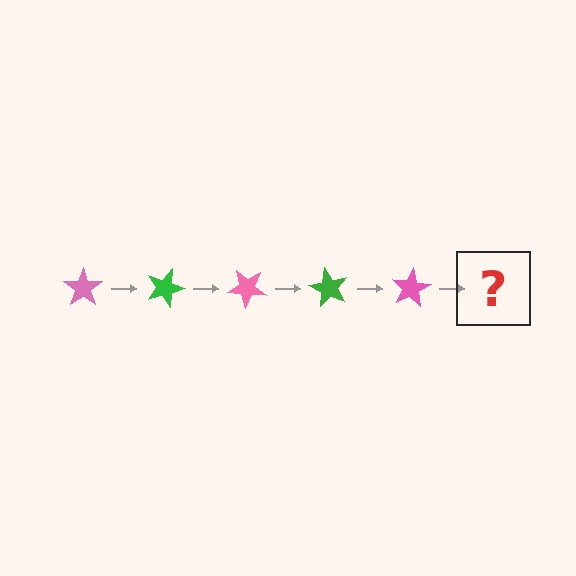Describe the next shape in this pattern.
It should be a green star, rotated 100 degrees from the start.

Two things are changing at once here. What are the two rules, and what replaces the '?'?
The two rules are that it rotates 20 degrees each step and the color cycles through pink and green. The '?' should be a green star, rotated 100 degrees from the start.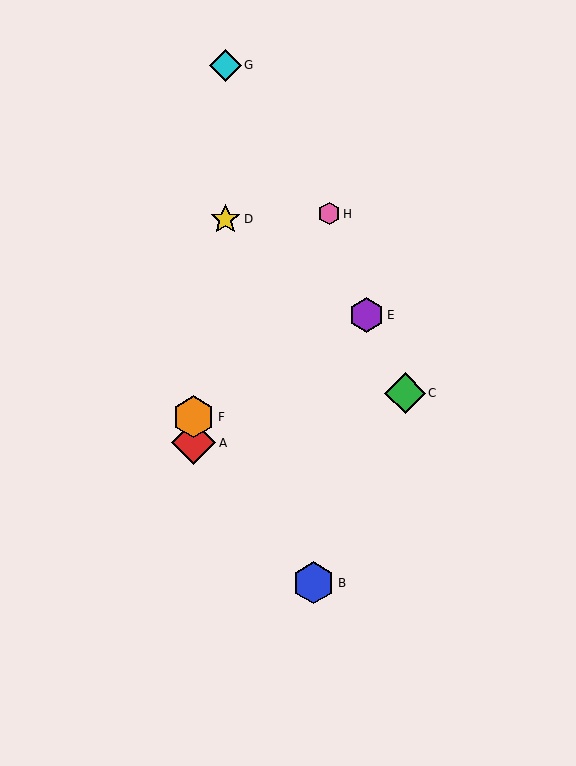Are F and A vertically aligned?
Yes, both are at x≈194.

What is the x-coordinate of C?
Object C is at x≈405.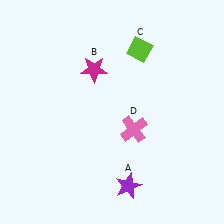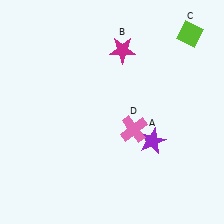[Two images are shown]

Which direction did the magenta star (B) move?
The magenta star (B) moved right.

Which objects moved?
The objects that moved are: the purple star (A), the magenta star (B), the lime diamond (C).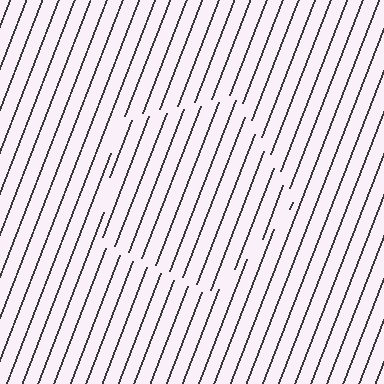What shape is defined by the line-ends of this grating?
An illusory pentagon. The interior of the shape contains the same grating, shifted by half a period — the contour is defined by the phase discontinuity where line-ends from the inner and outer gratings abut.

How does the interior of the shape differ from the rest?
The interior of the shape contains the same grating, shifted by half a period — the contour is defined by the phase discontinuity where line-ends from the inner and outer gratings abut.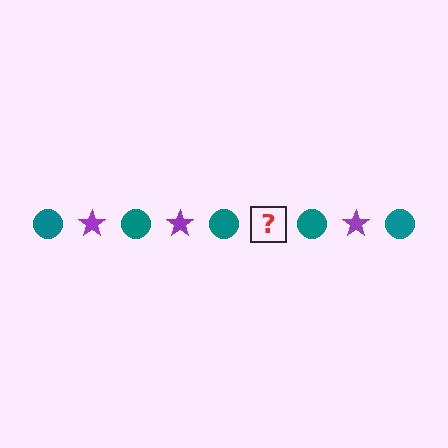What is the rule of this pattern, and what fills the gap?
The rule is that the pattern alternates between teal circle and purple star. The gap should be filled with a purple star.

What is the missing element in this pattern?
The missing element is a purple star.